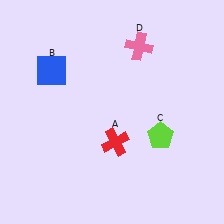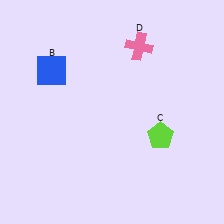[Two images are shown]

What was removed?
The red cross (A) was removed in Image 2.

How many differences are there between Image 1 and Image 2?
There is 1 difference between the two images.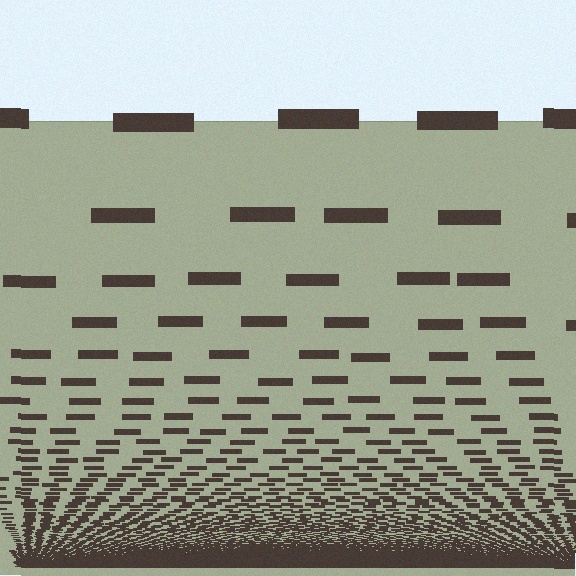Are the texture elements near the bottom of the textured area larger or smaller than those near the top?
Smaller. The gradient is inverted — elements near the bottom are smaller and denser.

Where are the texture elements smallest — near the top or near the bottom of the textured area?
Near the bottom.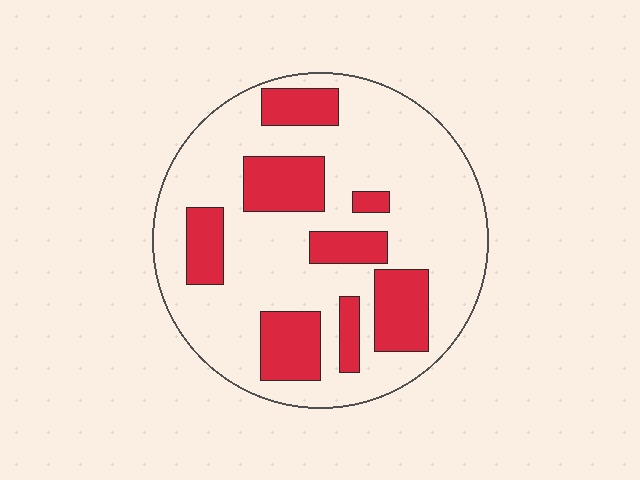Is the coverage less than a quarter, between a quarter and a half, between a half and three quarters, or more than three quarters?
Between a quarter and a half.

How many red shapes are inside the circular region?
8.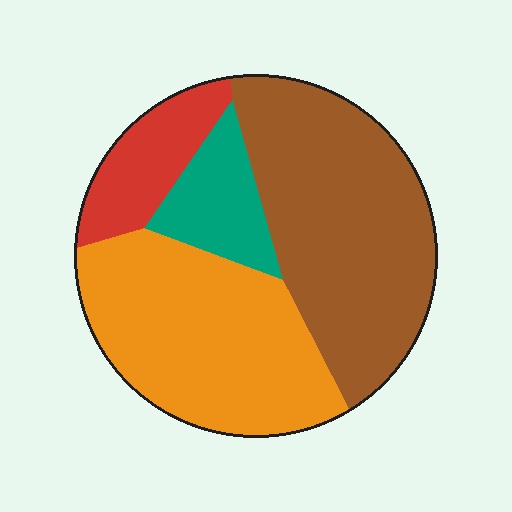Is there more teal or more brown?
Brown.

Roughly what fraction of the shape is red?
Red covers around 10% of the shape.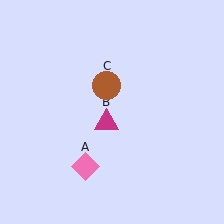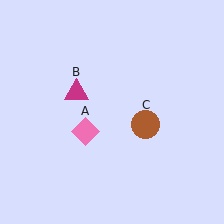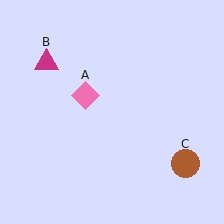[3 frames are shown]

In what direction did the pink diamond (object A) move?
The pink diamond (object A) moved up.